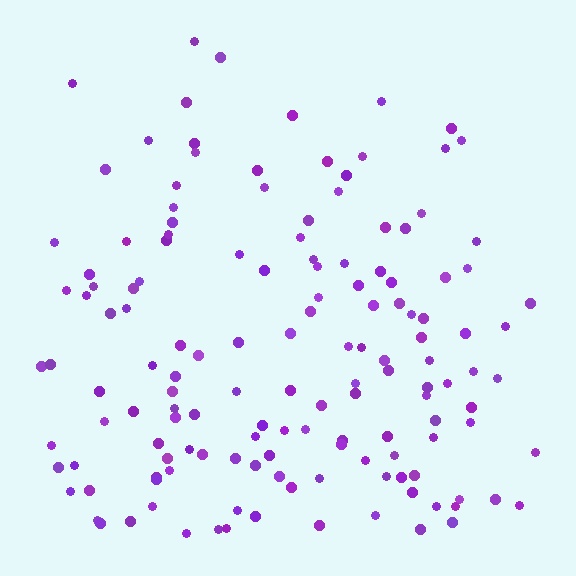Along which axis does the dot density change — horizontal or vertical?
Vertical.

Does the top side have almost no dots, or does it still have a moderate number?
Still a moderate number, just noticeably fewer than the bottom.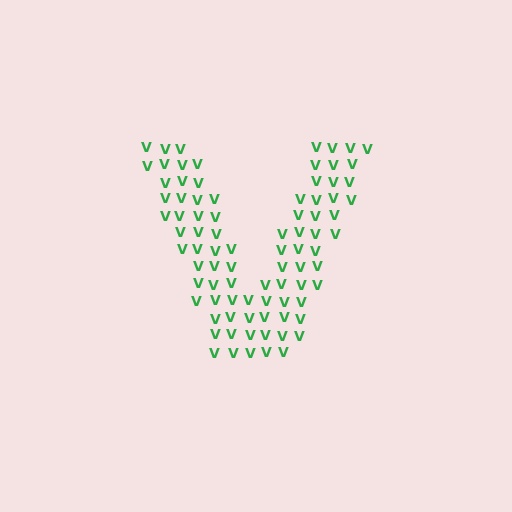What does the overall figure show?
The overall figure shows the letter V.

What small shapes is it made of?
It is made of small letter V's.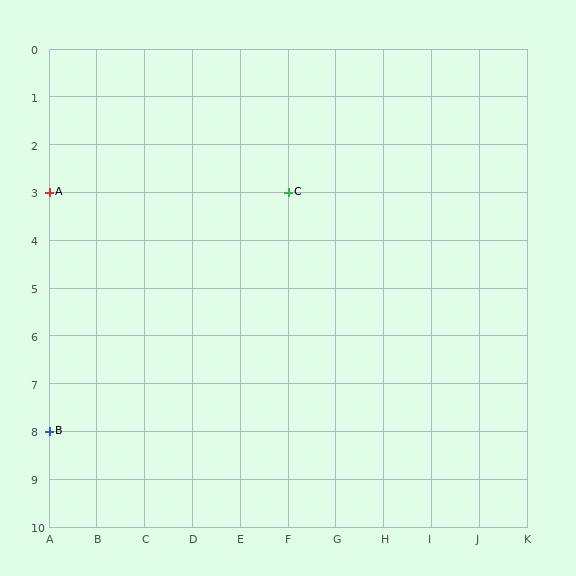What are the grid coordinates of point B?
Point B is at grid coordinates (A, 8).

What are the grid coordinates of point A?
Point A is at grid coordinates (A, 3).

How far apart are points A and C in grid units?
Points A and C are 5 columns apart.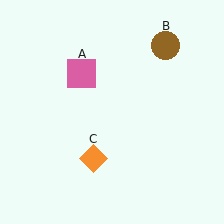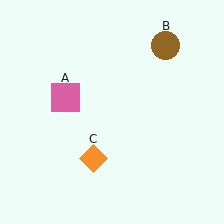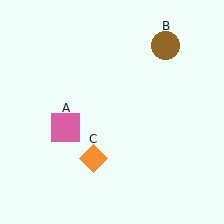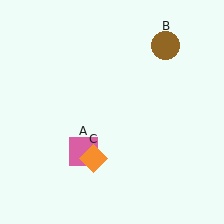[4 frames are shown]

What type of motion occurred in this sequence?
The pink square (object A) rotated counterclockwise around the center of the scene.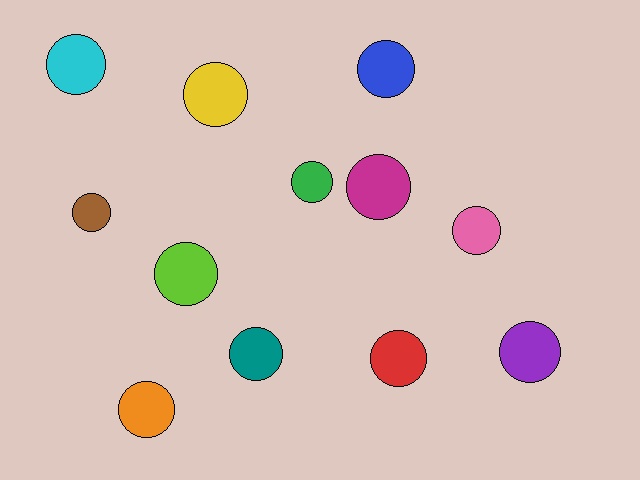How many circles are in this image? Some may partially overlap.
There are 12 circles.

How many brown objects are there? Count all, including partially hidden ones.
There is 1 brown object.